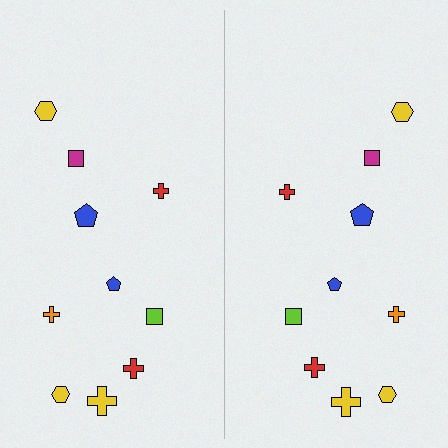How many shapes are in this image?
There are 20 shapes in this image.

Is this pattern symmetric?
Yes, this pattern has bilateral (reflection) symmetry.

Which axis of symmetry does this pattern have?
The pattern has a vertical axis of symmetry running through the center of the image.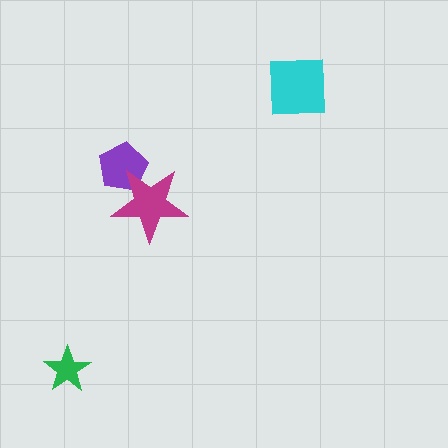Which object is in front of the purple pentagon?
The magenta star is in front of the purple pentagon.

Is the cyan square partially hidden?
No, no other shape covers it.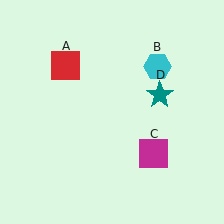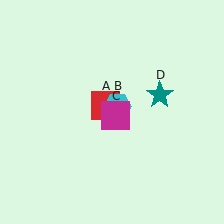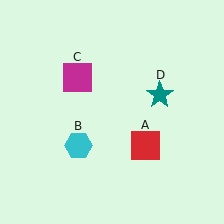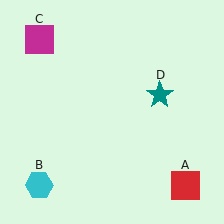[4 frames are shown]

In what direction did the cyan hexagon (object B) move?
The cyan hexagon (object B) moved down and to the left.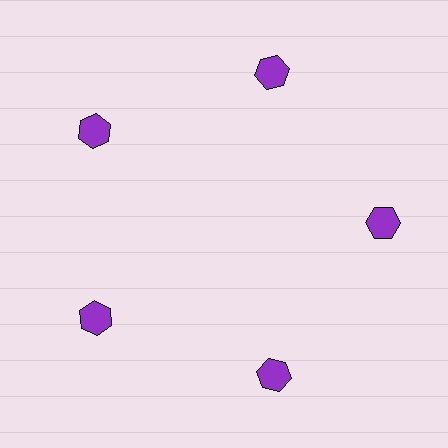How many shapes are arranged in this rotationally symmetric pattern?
There are 5 shapes, arranged in 5 groups of 1.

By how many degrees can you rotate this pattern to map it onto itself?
The pattern maps onto itself every 72 degrees of rotation.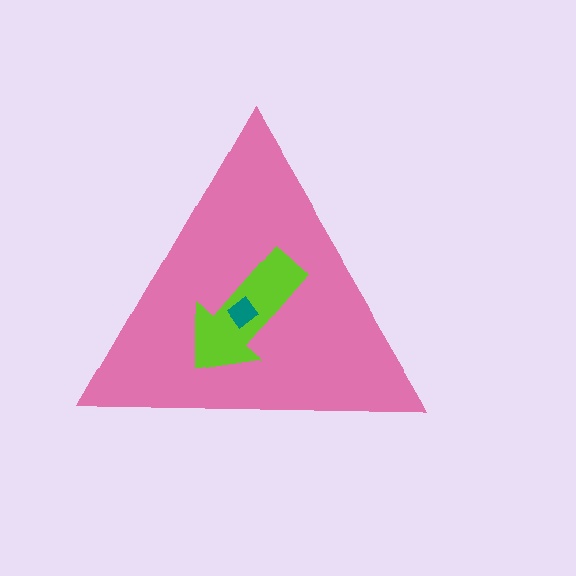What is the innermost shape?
The teal diamond.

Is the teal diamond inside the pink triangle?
Yes.